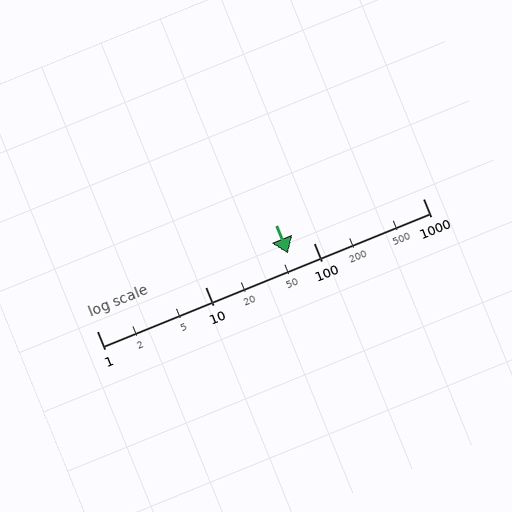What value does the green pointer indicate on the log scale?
The pointer indicates approximately 58.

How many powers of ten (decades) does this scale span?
The scale spans 3 decades, from 1 to 1000.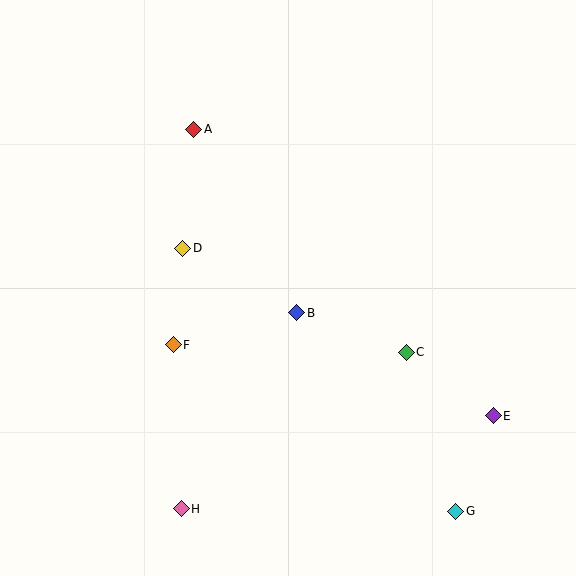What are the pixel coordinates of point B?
Point B is at (297, 313).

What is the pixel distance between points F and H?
The distance between F and H is 164 pixels.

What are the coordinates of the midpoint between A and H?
The midpoint between A and H is at (187, 319).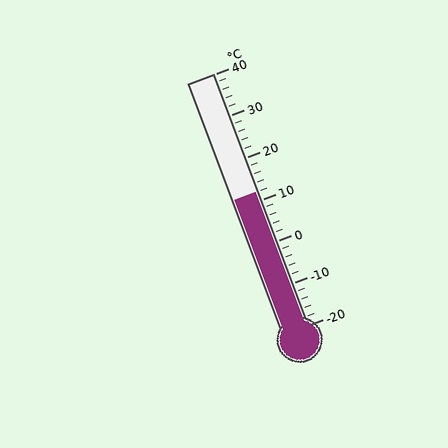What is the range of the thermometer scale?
The thermometer scale ranges from -20°C to 40°C.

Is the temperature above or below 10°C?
The temperature is above 10°C.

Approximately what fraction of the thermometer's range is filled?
The thermometer is filled to approximately 55% of its range.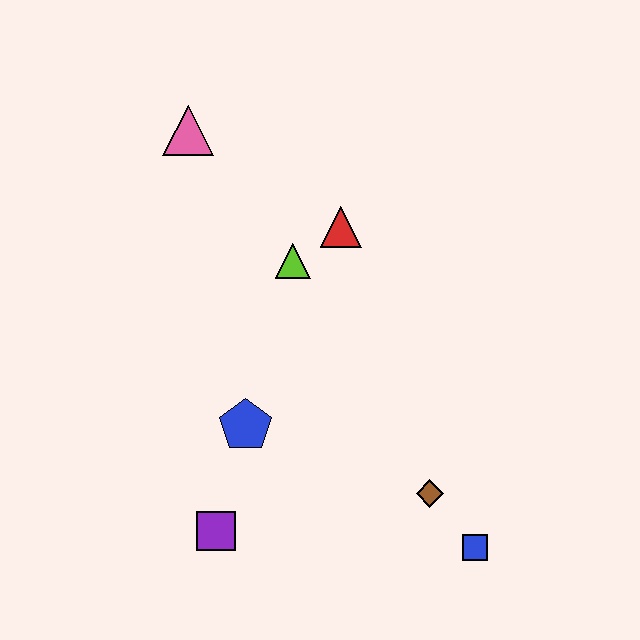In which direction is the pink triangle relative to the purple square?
The pink triangle is above the purple square.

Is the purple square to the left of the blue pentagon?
Yes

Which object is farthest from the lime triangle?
The blue square is farthest from the lime triangle.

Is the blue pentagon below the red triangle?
Yes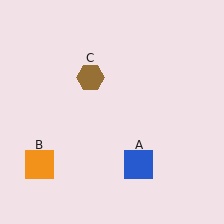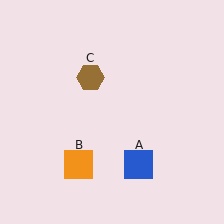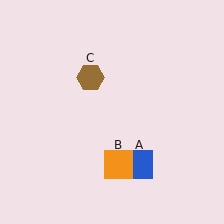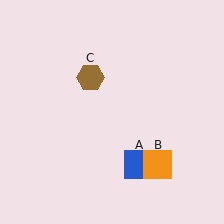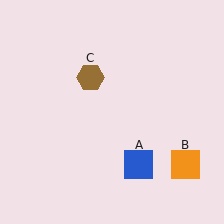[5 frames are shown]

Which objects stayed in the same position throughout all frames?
Blue square (object A) and brown hexagon (object C) remained stationary.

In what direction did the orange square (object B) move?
The orange square (object B) moved right.